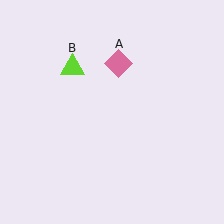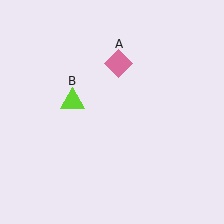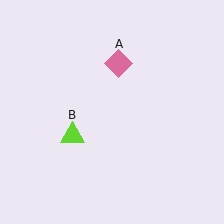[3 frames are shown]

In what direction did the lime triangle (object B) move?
The lime triangle (object B) moved down.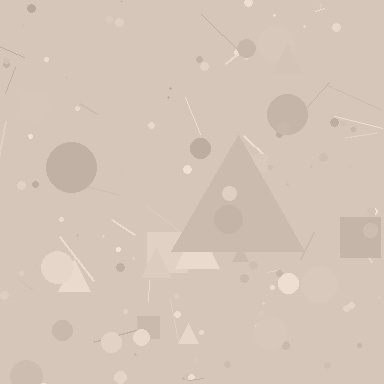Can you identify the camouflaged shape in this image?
The camouflaged shape is a triangle.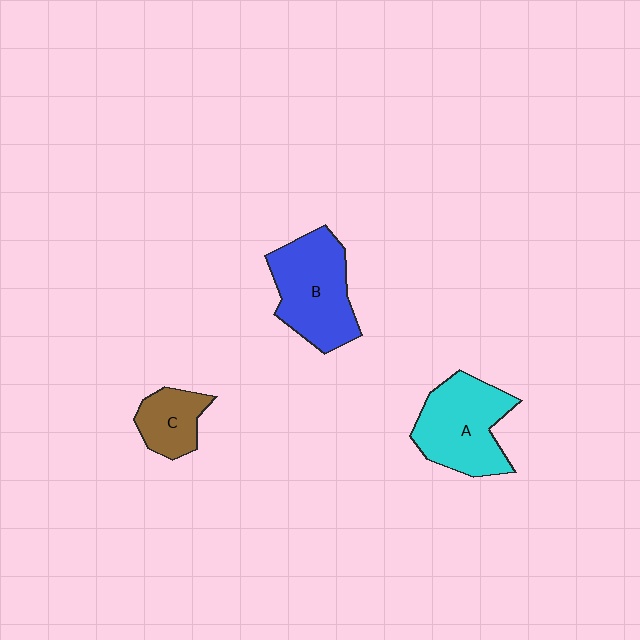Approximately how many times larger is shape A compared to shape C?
Approximately 2.0 times.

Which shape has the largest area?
Shape B (blue).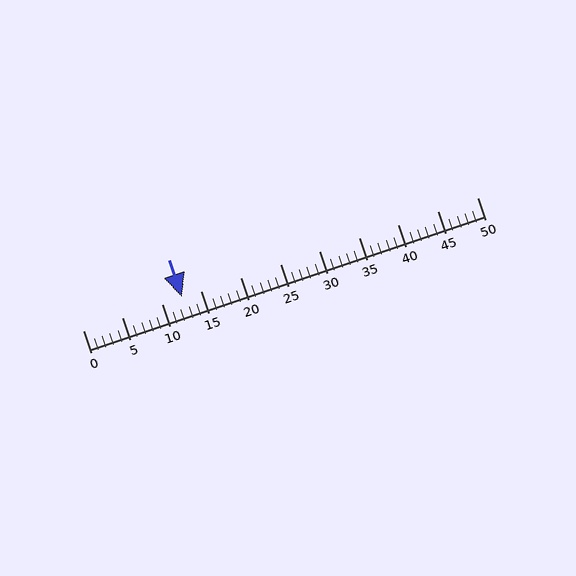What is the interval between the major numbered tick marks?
The major tick marks are spaced 5 units apart.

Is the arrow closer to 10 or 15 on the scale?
The arrow is closer to 15.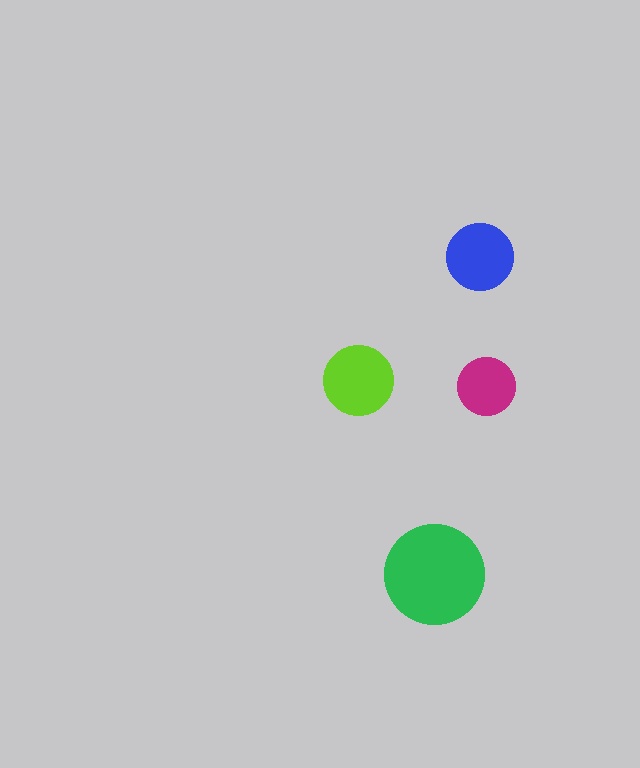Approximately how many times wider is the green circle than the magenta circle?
About 1.5 times wider.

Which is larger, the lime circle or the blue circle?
The lime one.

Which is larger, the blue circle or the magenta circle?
The blue one.